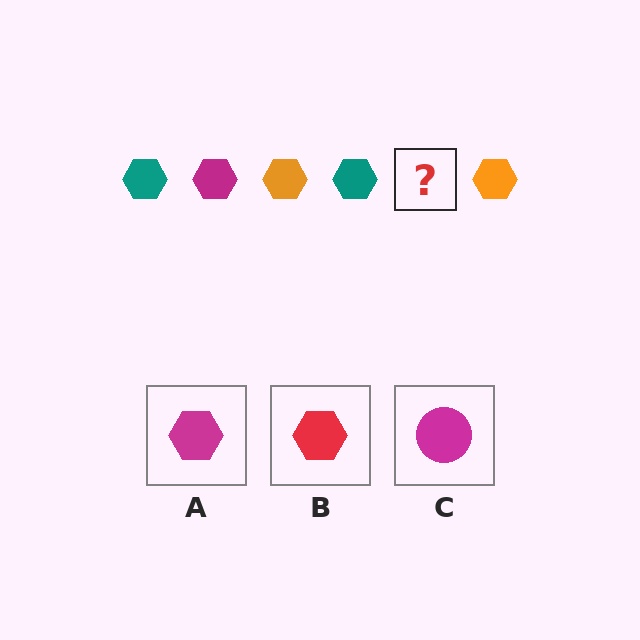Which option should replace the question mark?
Option A.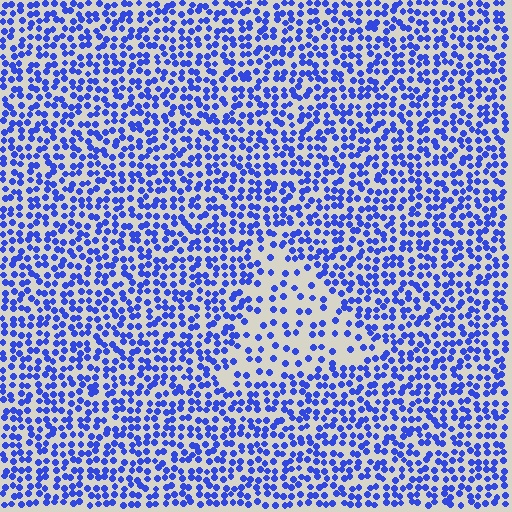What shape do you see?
I see a triangle.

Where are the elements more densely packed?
The elements are more densely packed outside the triangle boundary.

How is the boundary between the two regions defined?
The boundary is defined by a change in element density (approximately 2.2x ratio). All elements are the same color, size, and shape.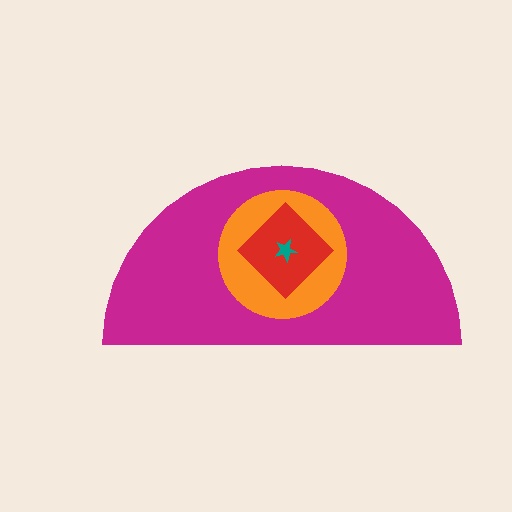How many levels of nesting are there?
4.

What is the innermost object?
The teal star.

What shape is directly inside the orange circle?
The red diamond.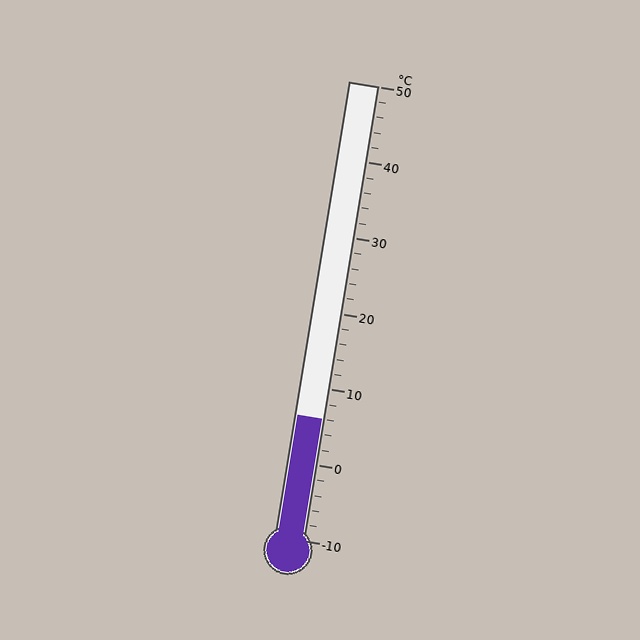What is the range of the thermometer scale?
The thermometer scale ranges from -10°C to 50°C.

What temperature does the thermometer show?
The thermometer shows approximately 6°C.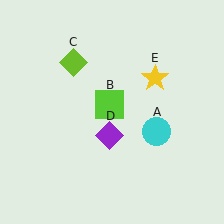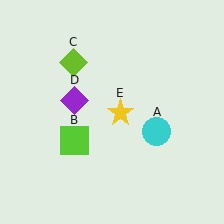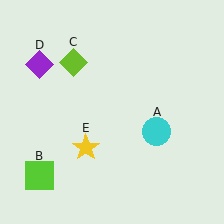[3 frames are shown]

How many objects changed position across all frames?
3 objects changed position: lime square (object B), purple diamond (object D), yellow star (object E).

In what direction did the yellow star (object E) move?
The yellow star (object E) moved down and to the left.